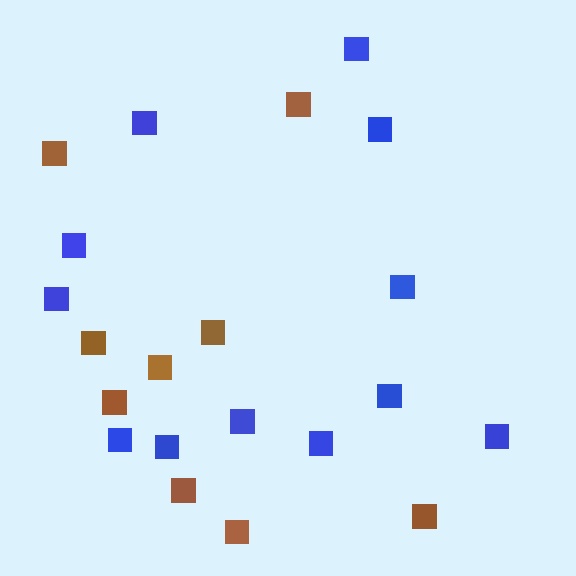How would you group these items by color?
There are 2 groups: one group of blue squares (12) and one group of brown squares (9).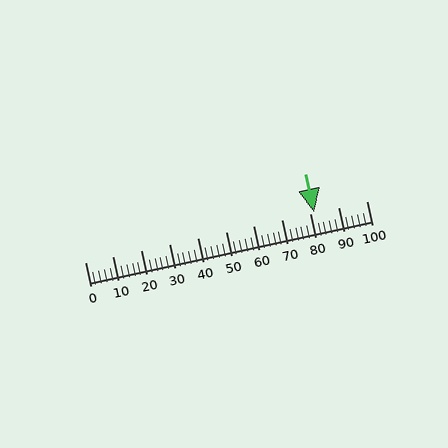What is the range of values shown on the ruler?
The ruler shows values from 0 to 100.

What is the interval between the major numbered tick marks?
The major tick marks are spaced 10 units apart.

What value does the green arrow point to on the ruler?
The green arrow points to approximately 81.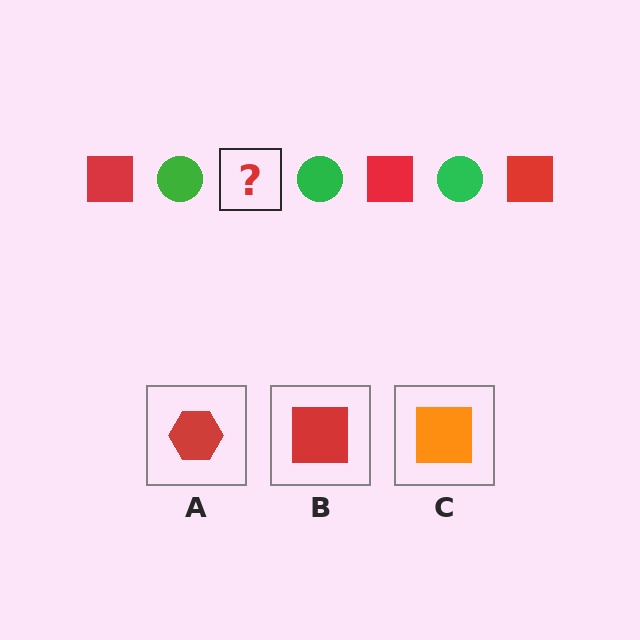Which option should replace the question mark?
Option B.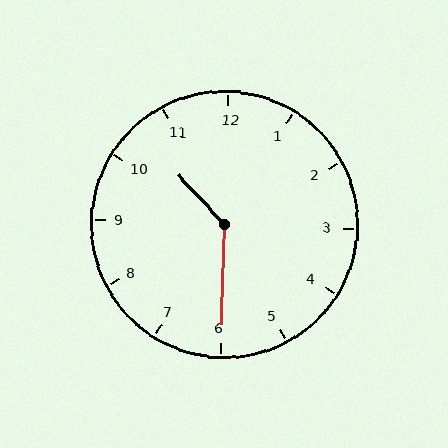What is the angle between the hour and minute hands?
Approximately 135 degrees.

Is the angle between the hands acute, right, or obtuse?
It is obtuse.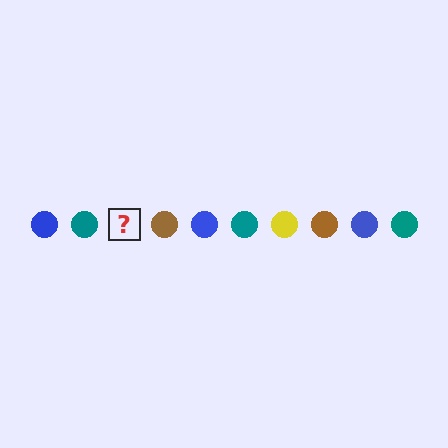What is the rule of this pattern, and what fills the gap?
The rule is that the pattern cycles through blue, teal, yellow, brown circles. The gap should be filled with a yellow circle.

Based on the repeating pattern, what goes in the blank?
The blank should be a yellow circle.